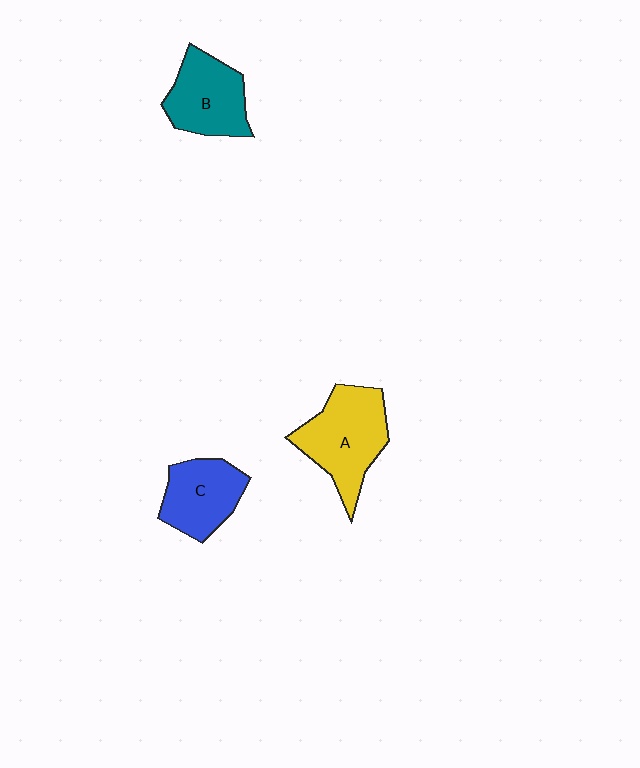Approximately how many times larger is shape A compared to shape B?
Approximately 1.2 times.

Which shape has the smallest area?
Shape C (blue).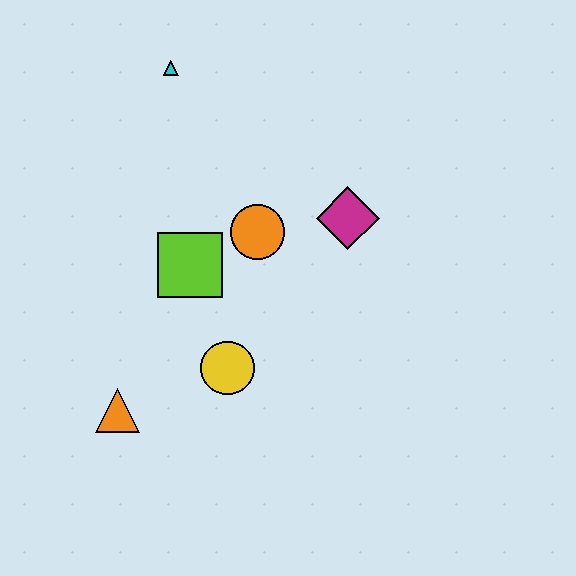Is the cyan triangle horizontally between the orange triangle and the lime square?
Yes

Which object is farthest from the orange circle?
The orange triangle is farthest from the orange circle.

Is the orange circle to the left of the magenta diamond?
Yes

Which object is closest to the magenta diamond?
The orange circle is closest to the magenta diamond.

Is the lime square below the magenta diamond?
Yes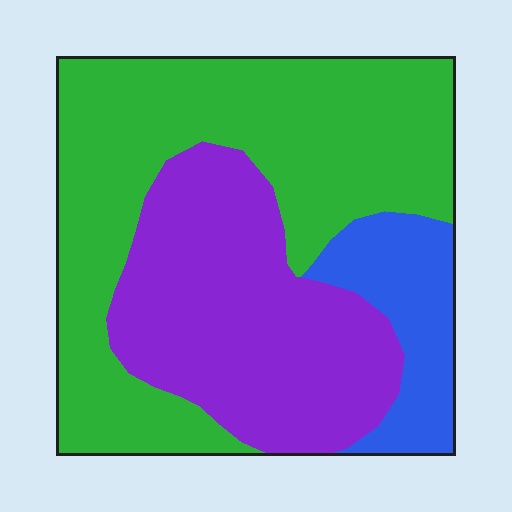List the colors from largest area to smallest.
From largest to smallest: green, purple, blue.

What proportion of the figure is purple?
Purple takes up about three eighths (3/8) of the figure.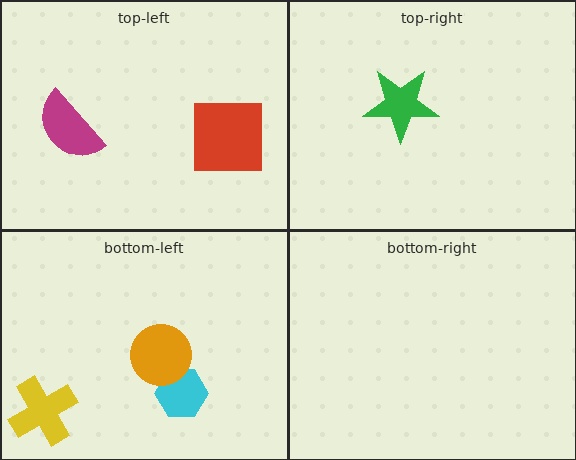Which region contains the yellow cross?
The bottom-left region.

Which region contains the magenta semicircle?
The top-left region.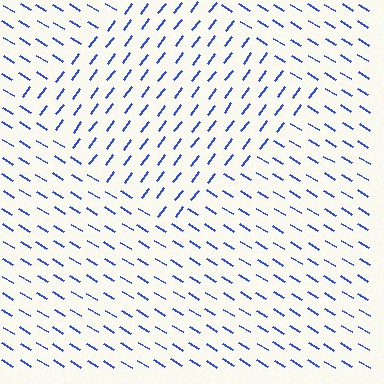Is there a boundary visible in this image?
Yes, there is a texture boundary formed by a change in line orientation.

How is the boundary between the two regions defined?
The boundary is defined purely by a change in line orientation (approximately 85 degrees difference). All lines are the same color and thickness.